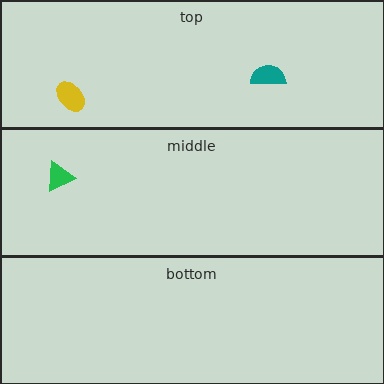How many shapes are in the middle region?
1.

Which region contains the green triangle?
The middle region.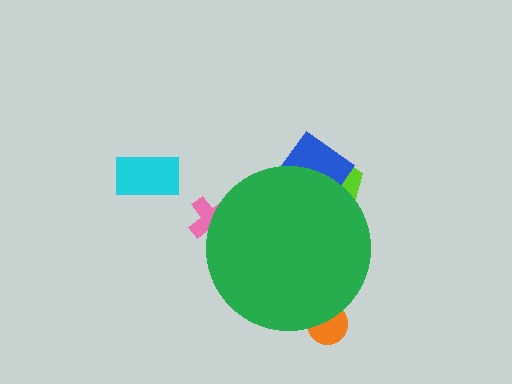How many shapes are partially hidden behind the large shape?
4 shapes are partially hidden.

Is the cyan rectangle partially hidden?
No, the cyan rectangle is fully visible.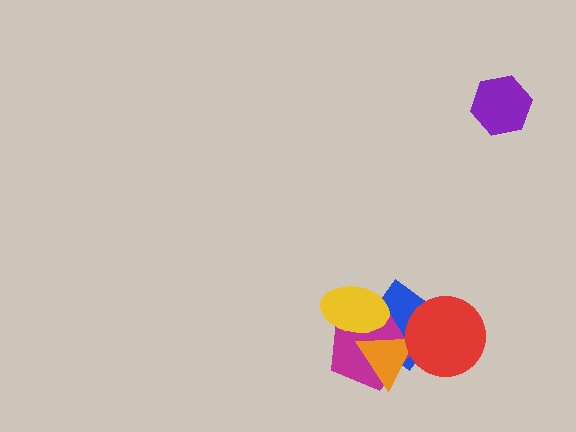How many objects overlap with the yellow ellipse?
3 objects overlap with the yellow ellipse.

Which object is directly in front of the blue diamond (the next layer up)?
The magenta pentagon is directly in front of the blue diamond.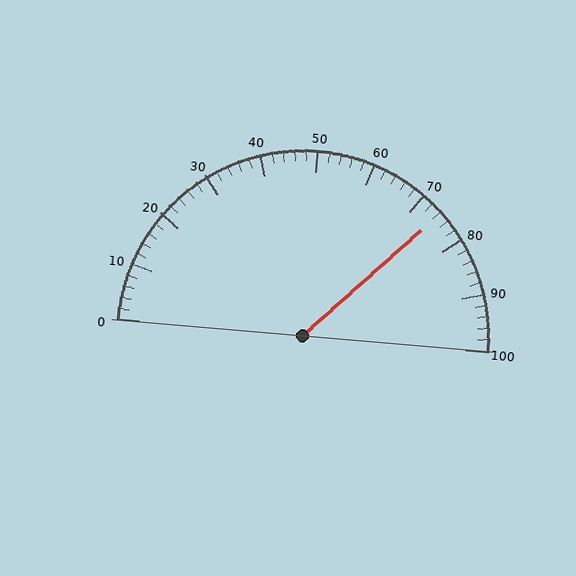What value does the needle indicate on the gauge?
The needle indicates approximately 74.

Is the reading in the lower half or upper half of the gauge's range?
The reading is in the upper half of the range (0 to 100).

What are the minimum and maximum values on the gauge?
The gauge ranges from 0 to 100.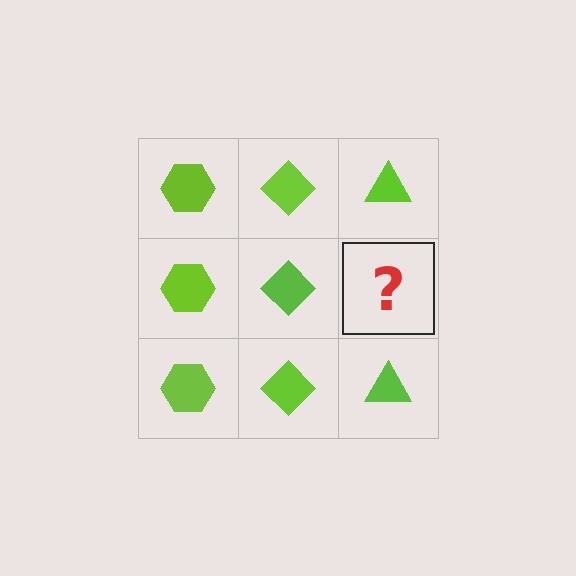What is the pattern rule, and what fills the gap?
The rule is that each column has a consistent shape. The gap should be filled with a lime triangle.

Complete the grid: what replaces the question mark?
The question mark should be replaced with a lime triangle.